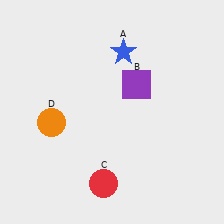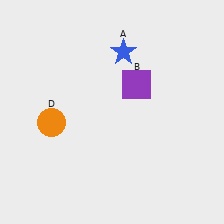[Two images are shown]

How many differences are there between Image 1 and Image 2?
There is 1 difference between the two images.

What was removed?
The red circle (C) was removed in Image 2.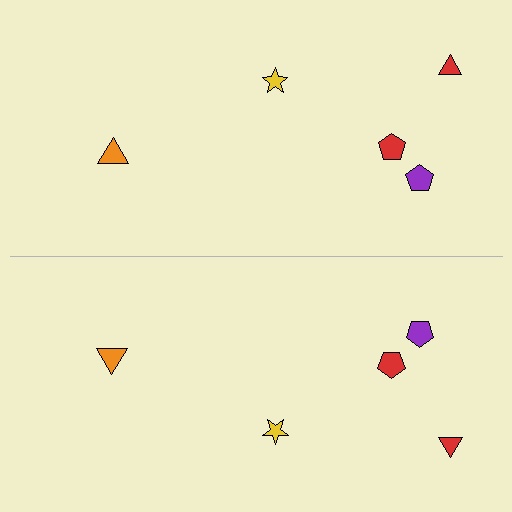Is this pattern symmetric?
Yes, this pattern has bilateral (reflection) symmetry.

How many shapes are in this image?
There are 10 shapes in this image.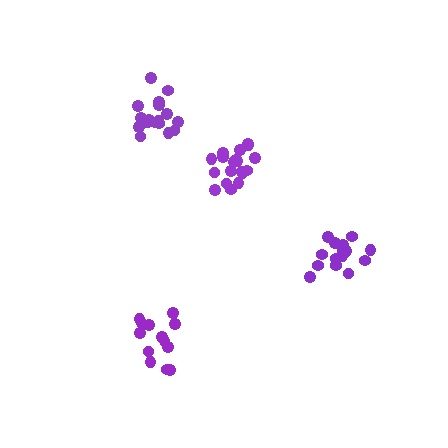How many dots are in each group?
Group 1: 15 dots, Group 2: 19 dots, Group 3: 13 dots, Group 4: 17 dots (64 total).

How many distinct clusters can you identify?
There are 4 distinct clusters.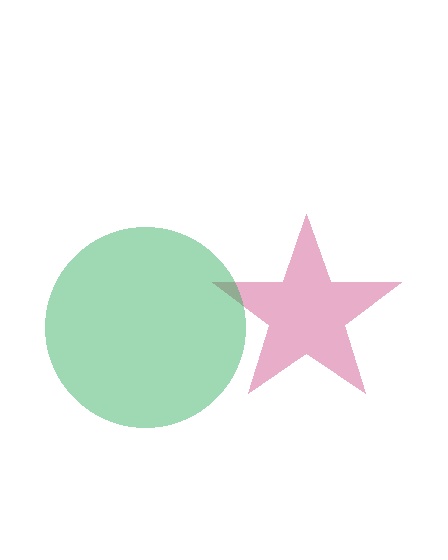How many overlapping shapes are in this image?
There are 2 overlapping shapes in the image.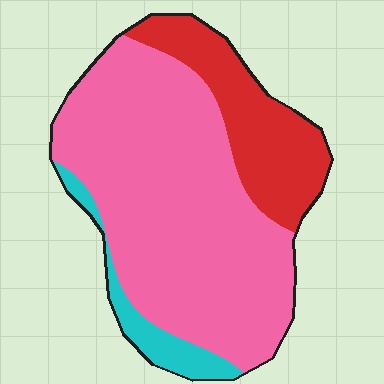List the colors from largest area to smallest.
From largest to smallest: pink, red, cyan.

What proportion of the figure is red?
Red covers 23% of the figure.